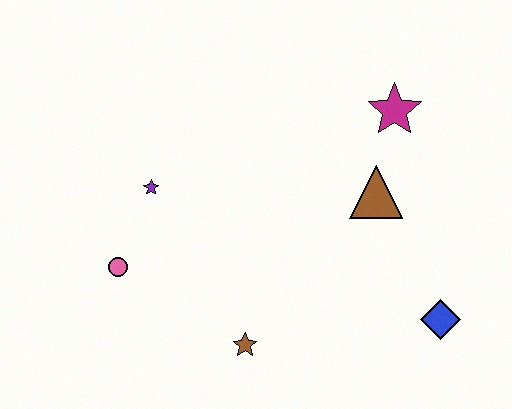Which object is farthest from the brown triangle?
The pink circle is farthest from the brown triangle.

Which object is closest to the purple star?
The pink circle is closest to the purple star.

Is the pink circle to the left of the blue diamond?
Yes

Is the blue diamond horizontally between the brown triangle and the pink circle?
No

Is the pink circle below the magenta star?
Yes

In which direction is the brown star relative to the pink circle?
The brown star is to the right of the pink circle.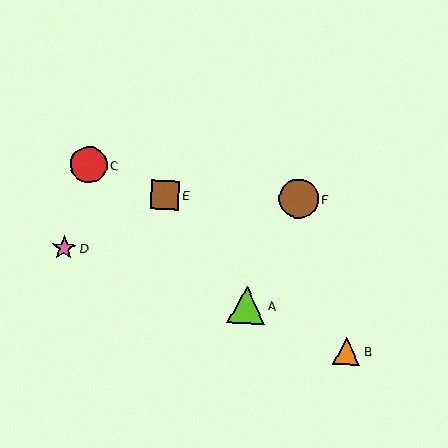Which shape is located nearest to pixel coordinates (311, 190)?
The brown circle (labeled F) at (299, 199) is nearest to that location.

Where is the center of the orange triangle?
The center of the orange triangle is at (347, 351).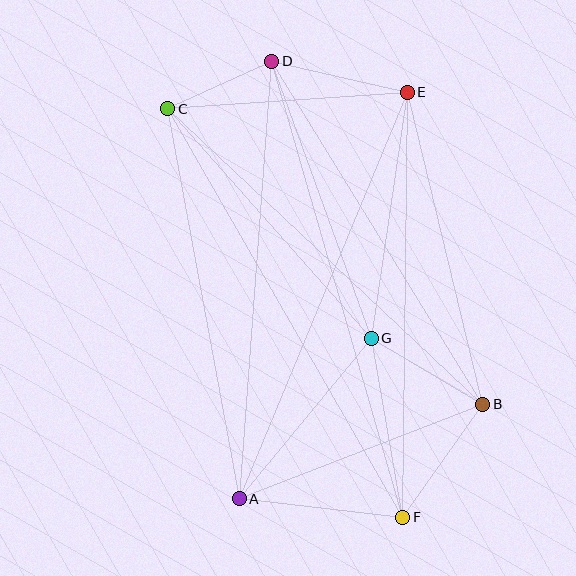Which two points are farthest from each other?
Points D and F are farthest from each other.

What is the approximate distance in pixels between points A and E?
The distance between A and E is approximately 440 pixels.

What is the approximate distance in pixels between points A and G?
The distance between A and G is approximately 208 pixels.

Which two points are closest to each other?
Points C and D are closest to each other.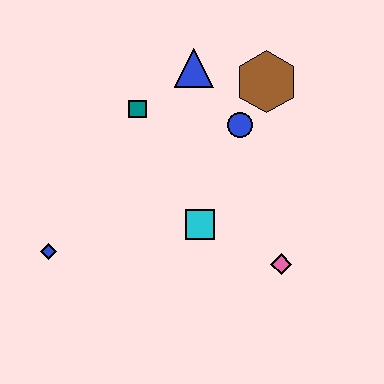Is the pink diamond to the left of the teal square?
No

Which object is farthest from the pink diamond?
The blue diamond is farthest from the pink diamond.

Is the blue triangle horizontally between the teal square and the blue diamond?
No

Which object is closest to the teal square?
The blue triangle is closest to the teal square.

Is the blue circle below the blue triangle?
Yes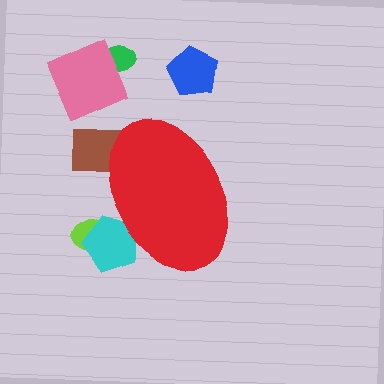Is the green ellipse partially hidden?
No, the green ellipse is fully visible.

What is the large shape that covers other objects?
A red ellipse.